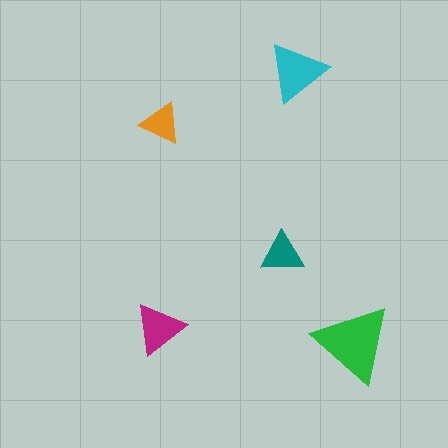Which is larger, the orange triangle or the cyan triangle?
The cyan one.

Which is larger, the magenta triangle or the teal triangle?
The magenta one.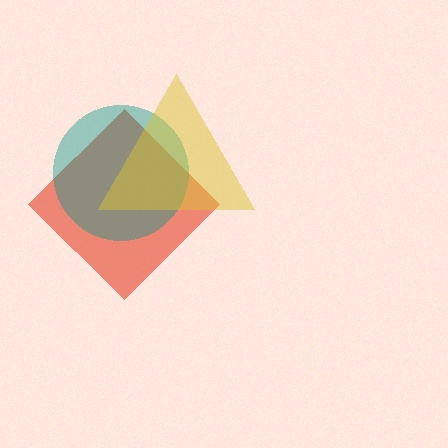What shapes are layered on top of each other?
The layered shapes are: a red diamond, a teal circle, a yellow triangle.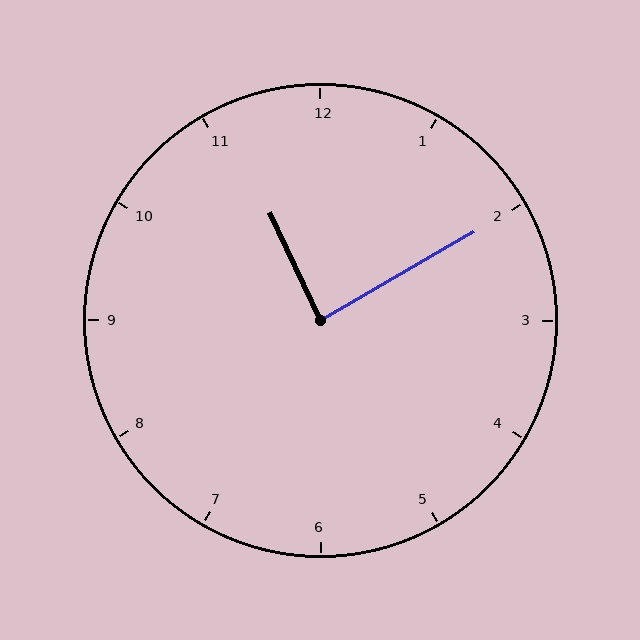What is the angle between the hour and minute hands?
Approximately 85 degrees.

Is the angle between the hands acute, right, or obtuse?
It is right.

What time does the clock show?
11:10.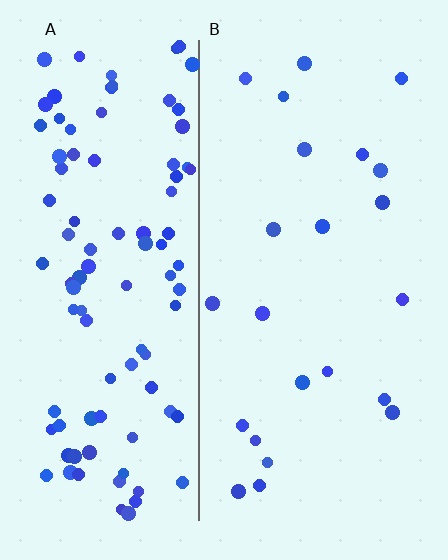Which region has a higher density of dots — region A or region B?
A (the left).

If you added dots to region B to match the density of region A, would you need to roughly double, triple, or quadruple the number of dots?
Approximately quadruple.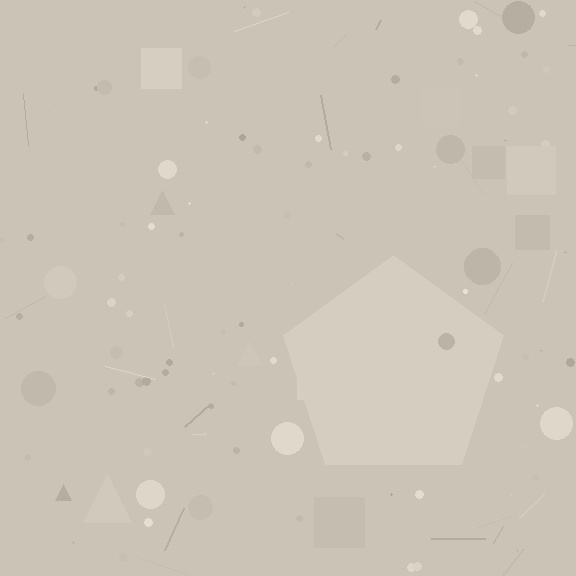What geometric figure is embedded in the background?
A pentagon is embedded in the background.